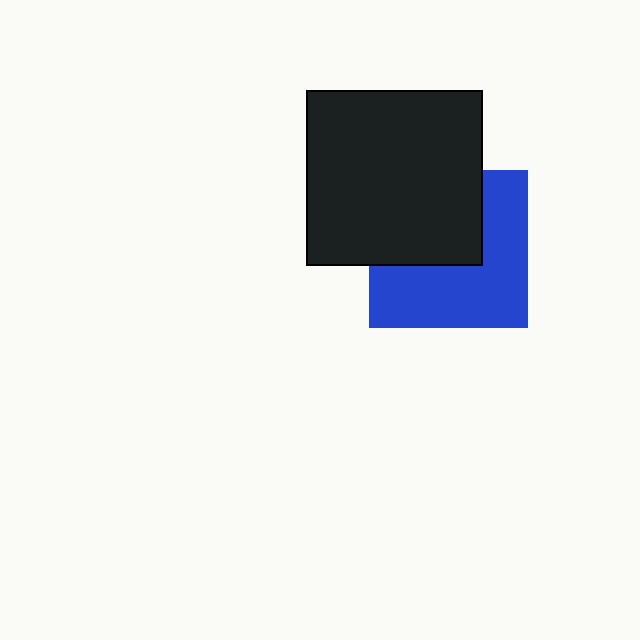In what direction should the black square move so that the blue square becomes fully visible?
The black square should move up. That is the shortest direction to clear the overlap and leave the blue square fully visible.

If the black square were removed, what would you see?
You would see the complete blue square.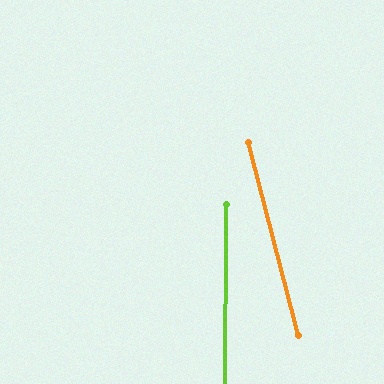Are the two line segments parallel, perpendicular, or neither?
Neither parallel nor perpendicular — they differ by about 15°.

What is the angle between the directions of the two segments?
Approximately 15 degrees.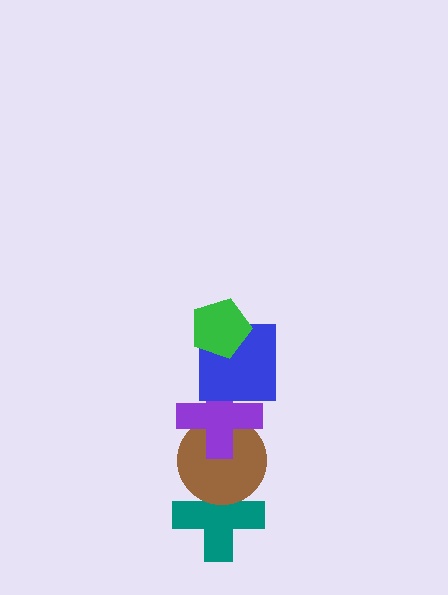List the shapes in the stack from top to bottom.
From top to bottom: the green pentagon, the blue square, the purple cross, the brown circle, the teal cross.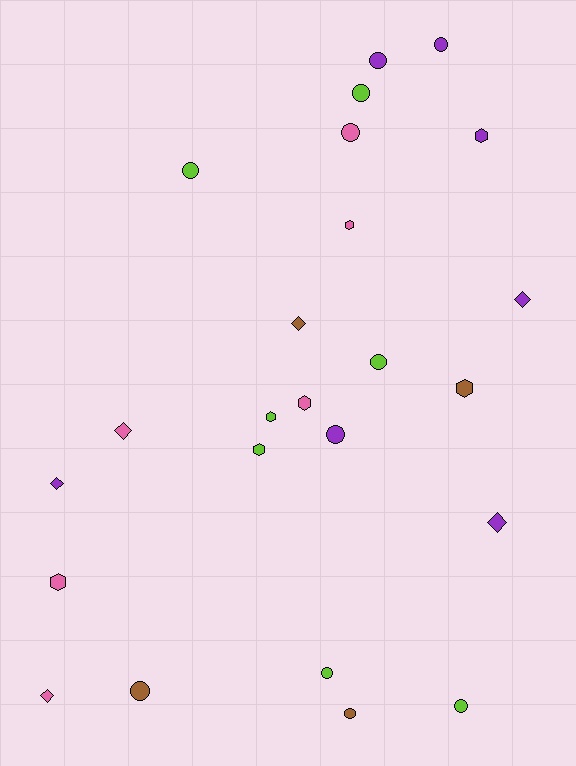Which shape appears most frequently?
Circle, with 11 objects.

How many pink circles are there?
There is 1 pink circle.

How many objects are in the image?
There are 24 objects.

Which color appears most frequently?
Lime, with 7 objects.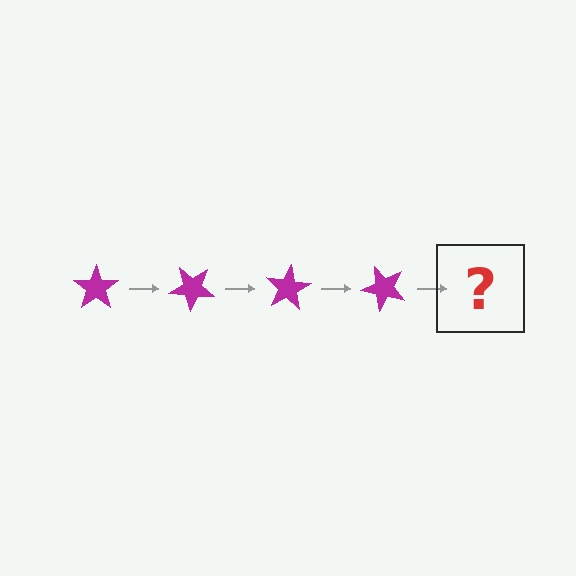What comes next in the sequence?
The next element should be a magenta star rotated 160 degrees.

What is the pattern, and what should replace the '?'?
The pattern is that the star rotates 40 degrees each step. The '?' should be a magenta star rotated 160 degrees.